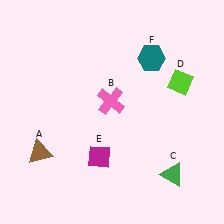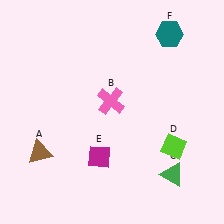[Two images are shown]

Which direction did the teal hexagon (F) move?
The teal hexagon (F) moved up.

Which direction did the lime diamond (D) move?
The lime diamond (D) moved down.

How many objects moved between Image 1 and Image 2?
2 objects moved between the two images.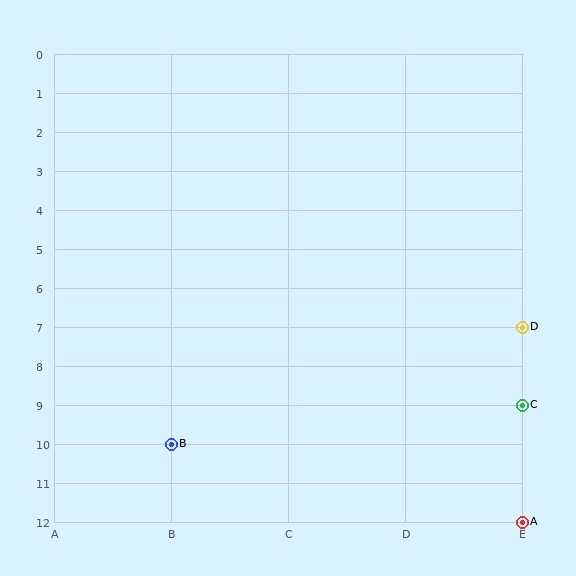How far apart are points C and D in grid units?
Points C and D are 2 rows apart.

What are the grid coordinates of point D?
Point D is at grid coordinates (E, 7).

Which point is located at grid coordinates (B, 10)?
Point B is at (B, 10).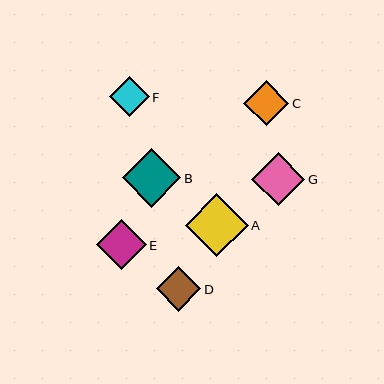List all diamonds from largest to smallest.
From largest to smallest: A, B, G, E, C, D, F.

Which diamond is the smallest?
Diamond F is the smallest with a size of approximately 40 pixels.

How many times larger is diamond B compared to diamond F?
Diamond B is approximately 1.5 times the size of diamond F.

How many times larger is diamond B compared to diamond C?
Diamond B is approximately 1.3 times the size of diamond C.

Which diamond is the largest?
Diamond A is the largest with a size of approximately 63 pixels.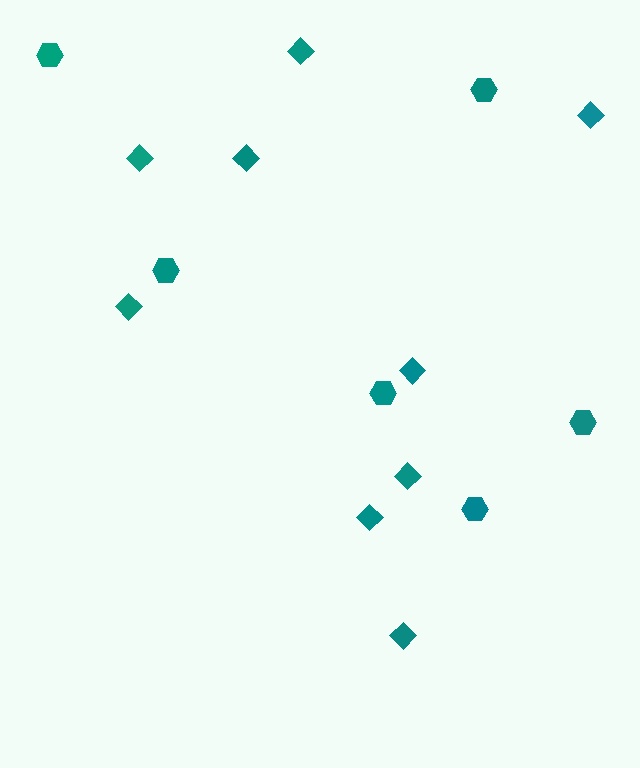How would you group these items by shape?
There are 2 groups: one group of hexagons (6) and one group of diamonds (9).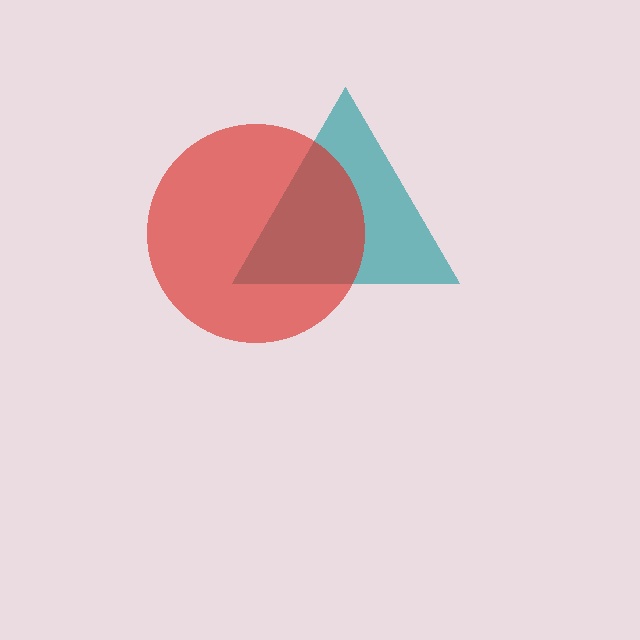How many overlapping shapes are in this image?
There are 2 overlapping shapes in the image.